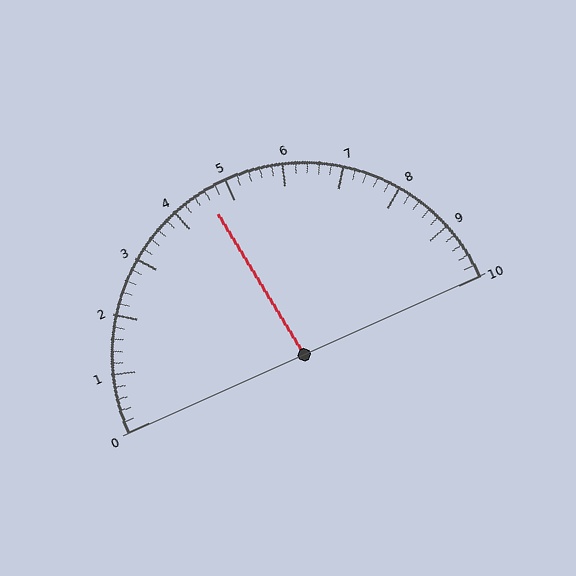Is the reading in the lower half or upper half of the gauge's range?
The reading is in the lower half of the range (0 to 10).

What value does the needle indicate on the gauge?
The needle indicates approximately 4.6.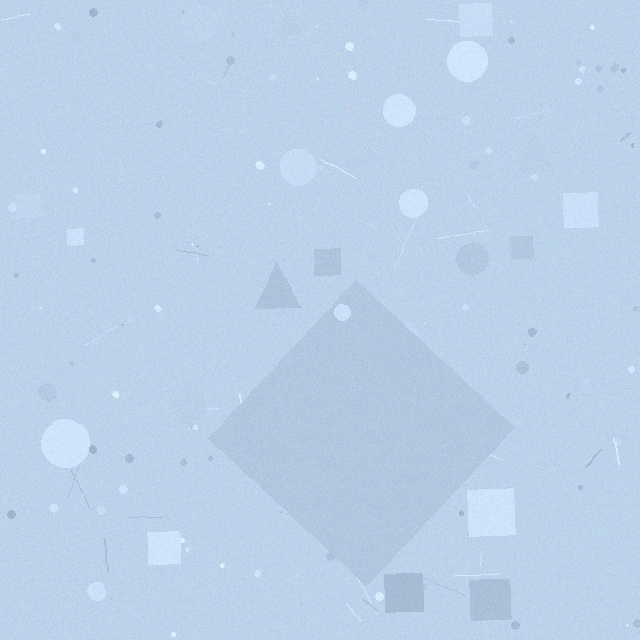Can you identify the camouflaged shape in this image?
The camouflaged shape is a diamond.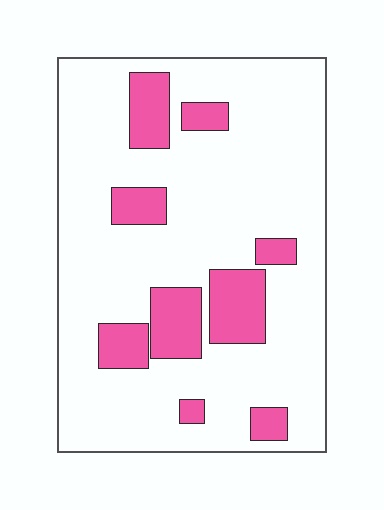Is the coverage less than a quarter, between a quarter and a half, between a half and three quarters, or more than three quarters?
Less than a quarter.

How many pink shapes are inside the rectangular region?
9.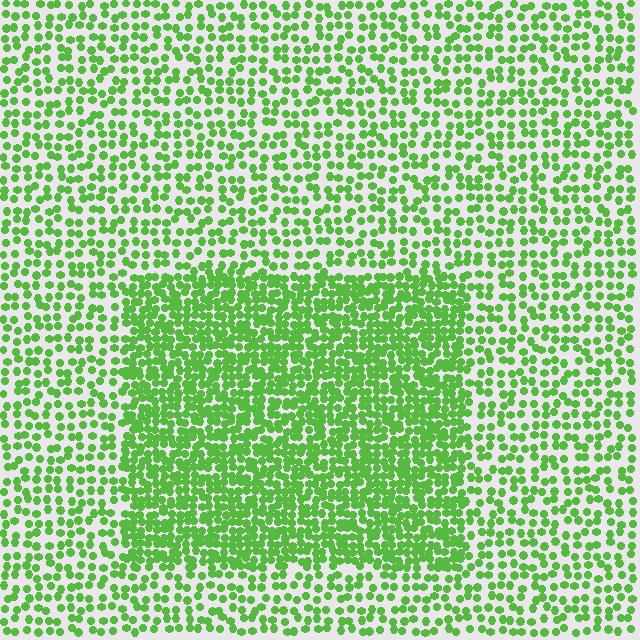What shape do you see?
I see a rectangle.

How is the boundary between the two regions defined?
The boundary is defined by a change in element density (approximately 2.0x ratio). All elements are the same color, size, and shape.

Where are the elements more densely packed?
The elements are more densely packed inside the rectangle boundary.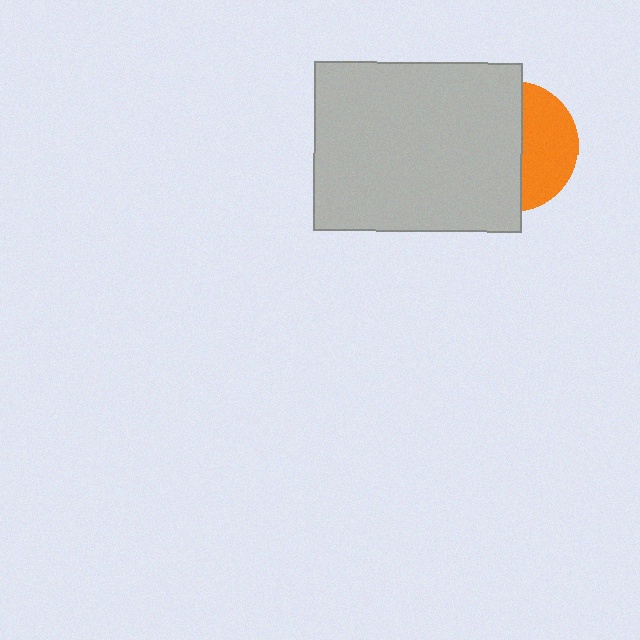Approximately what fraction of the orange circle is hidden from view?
Roughly 60% of the orange circle is hidden behind the light gray rectangle.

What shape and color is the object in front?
The object in front is a light gray rectangle.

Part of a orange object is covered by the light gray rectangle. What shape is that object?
It is a circle.